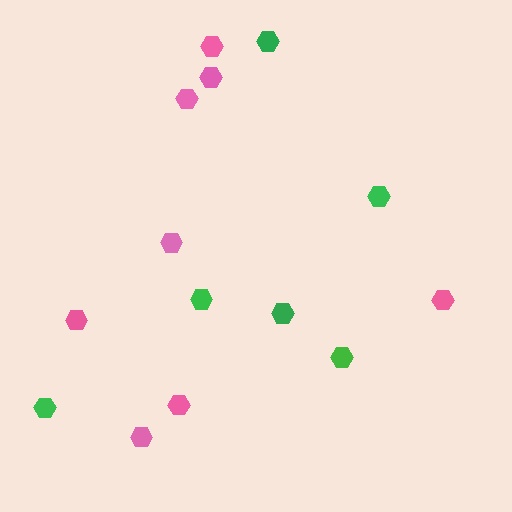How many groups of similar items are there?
There are 2 groups: one group of pink hexagons (8) and one group of green hexagons (6).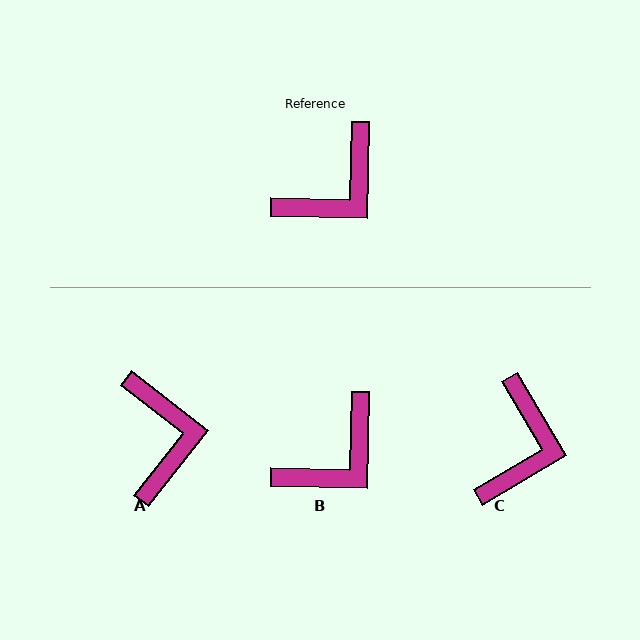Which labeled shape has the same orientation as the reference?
B.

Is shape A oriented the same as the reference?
No, it is off by about 53 degrees.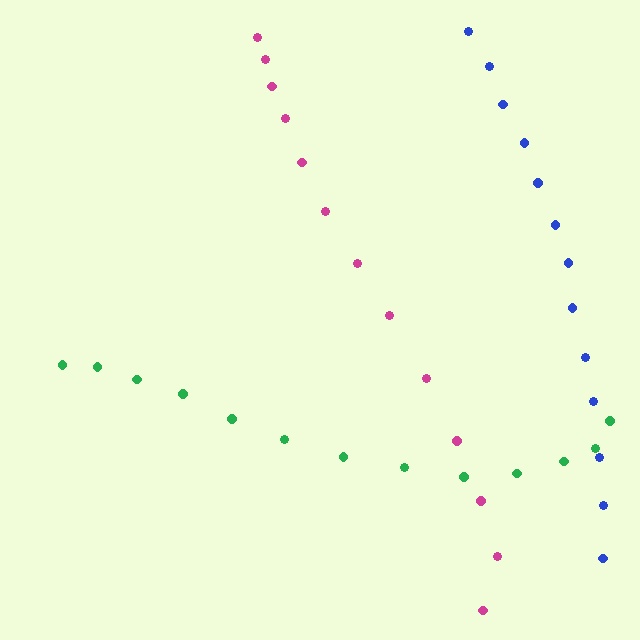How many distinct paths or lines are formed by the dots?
There are 3 distinct paths.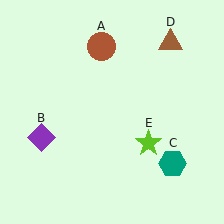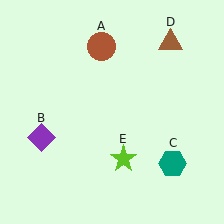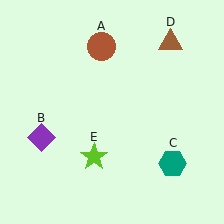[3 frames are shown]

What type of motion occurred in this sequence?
The lime star (object E) rotated clockwise around the center of the scene.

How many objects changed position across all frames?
1 object changed position: lime star (object E).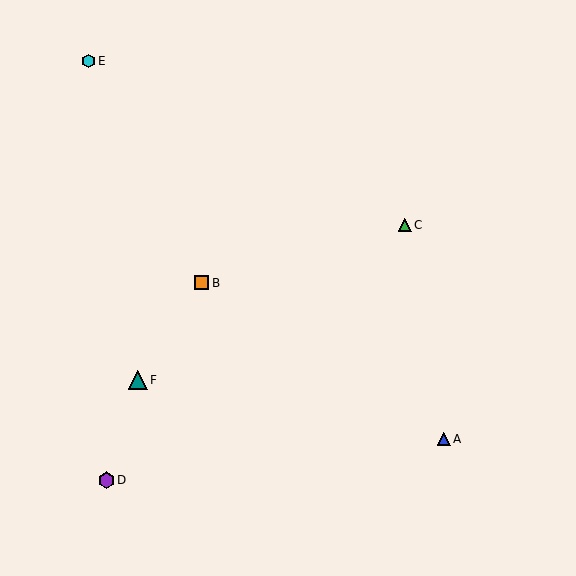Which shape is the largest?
The teal triangle (labeled F) is the largest.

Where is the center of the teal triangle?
The center of the teal triangle is at (138, 380).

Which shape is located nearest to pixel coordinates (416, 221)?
The green triangle (labeled C) at (405, 225) is nearest to that location.